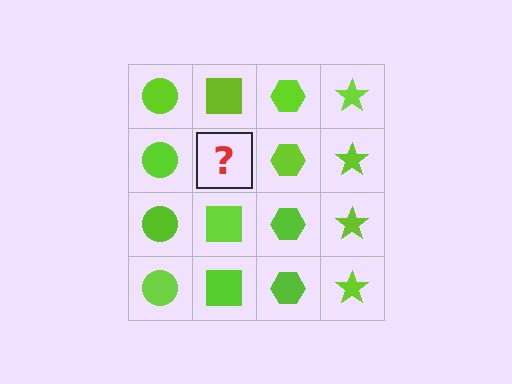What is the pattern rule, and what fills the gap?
The rule is that each column has a consistent shape. The gap should be filled with a lime square.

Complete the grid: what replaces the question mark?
The question mark should be replaced with a lime square.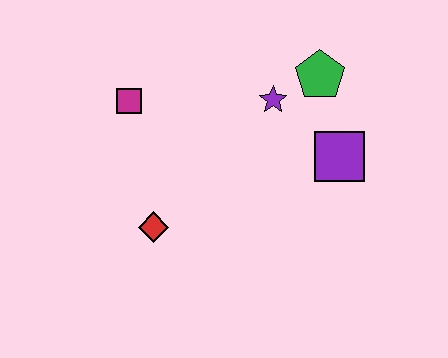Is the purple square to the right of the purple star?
Yes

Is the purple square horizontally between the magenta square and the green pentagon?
No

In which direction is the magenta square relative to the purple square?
The magenta square is to the left of the purple square.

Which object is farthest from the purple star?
The red diamond is farthest from the purple star.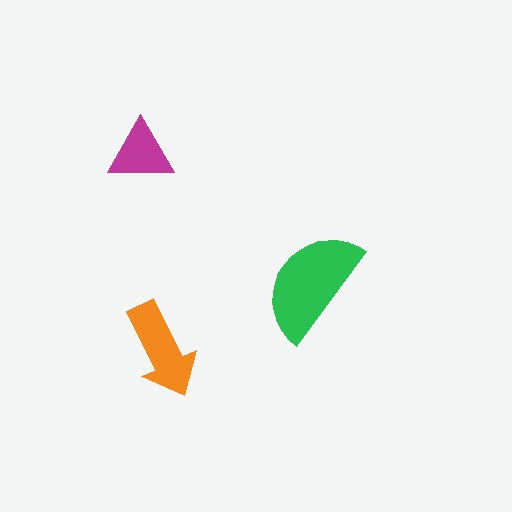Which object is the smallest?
The magenta triangle.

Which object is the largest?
The green semicircle.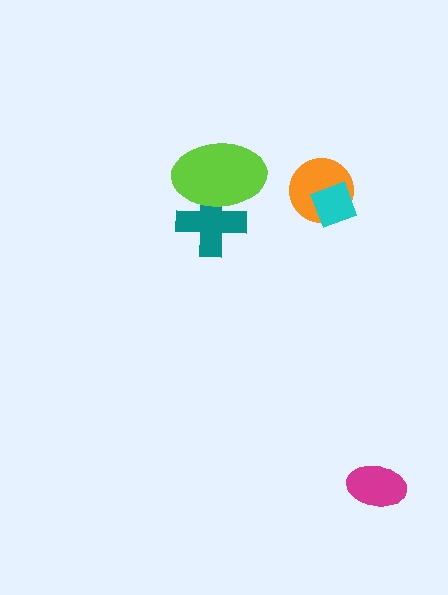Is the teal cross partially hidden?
Yes, it is partially covered by another shape.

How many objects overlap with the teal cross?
1 object overlaps with the teal cross.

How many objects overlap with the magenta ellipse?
0 objects overlap with the magenta ellipse.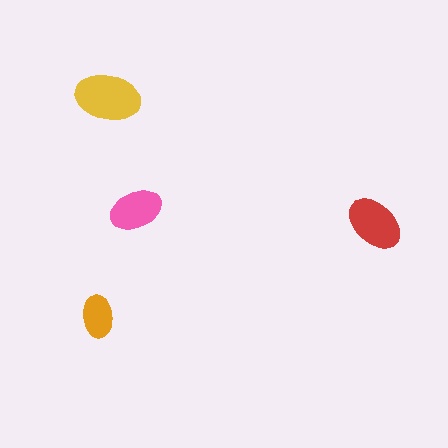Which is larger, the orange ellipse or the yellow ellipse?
The yellow one.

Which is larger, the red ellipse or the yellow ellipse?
The yellow one.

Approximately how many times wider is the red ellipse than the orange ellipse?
About 1.5 times wider.